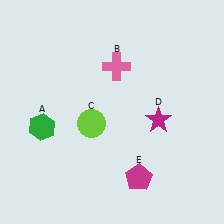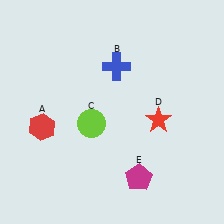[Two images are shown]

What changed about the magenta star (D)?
In Image 1, D is magenta. In Image 2, it changed to red.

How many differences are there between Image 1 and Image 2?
There are 3 differences between the two images.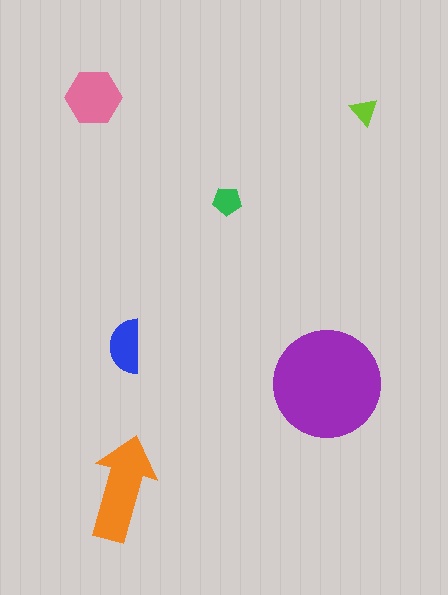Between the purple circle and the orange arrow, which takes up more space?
The purple circle.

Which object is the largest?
The purple circle.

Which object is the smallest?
The lime triangle.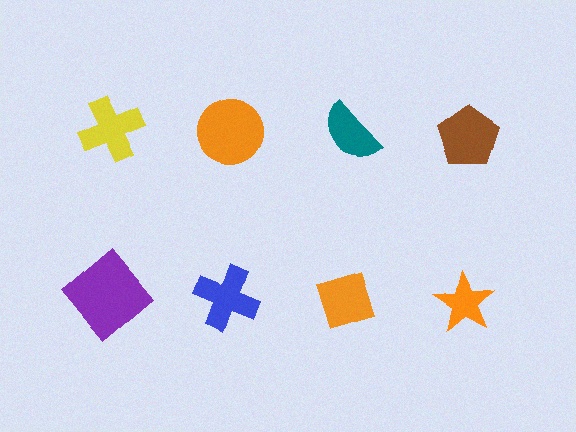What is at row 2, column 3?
An orange diamond.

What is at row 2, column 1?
A purple diamond.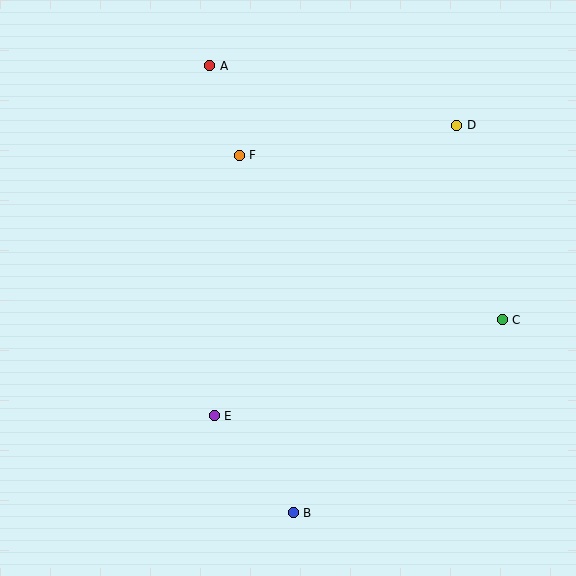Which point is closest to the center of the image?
Point F at (239, 155) is closest to the center.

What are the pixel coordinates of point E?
Point E is at (214, 416).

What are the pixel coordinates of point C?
Point C is at (502, 320).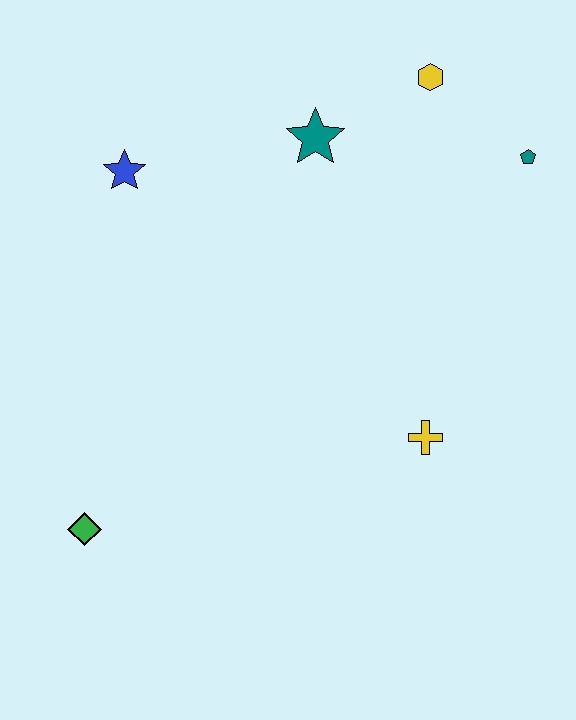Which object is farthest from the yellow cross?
The blue star is farthest from the yellow cross.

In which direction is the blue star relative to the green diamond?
The blue star is above the green diamond.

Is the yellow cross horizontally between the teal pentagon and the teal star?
Yes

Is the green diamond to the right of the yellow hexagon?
No